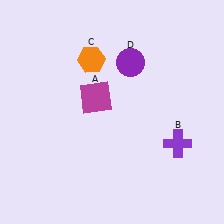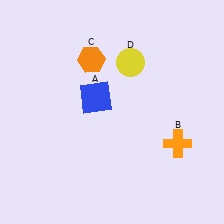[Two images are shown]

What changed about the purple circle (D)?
In Image 1, D is purple. In Image 2, it changed to yellow.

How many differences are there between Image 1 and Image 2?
There are 3 differences between the two images.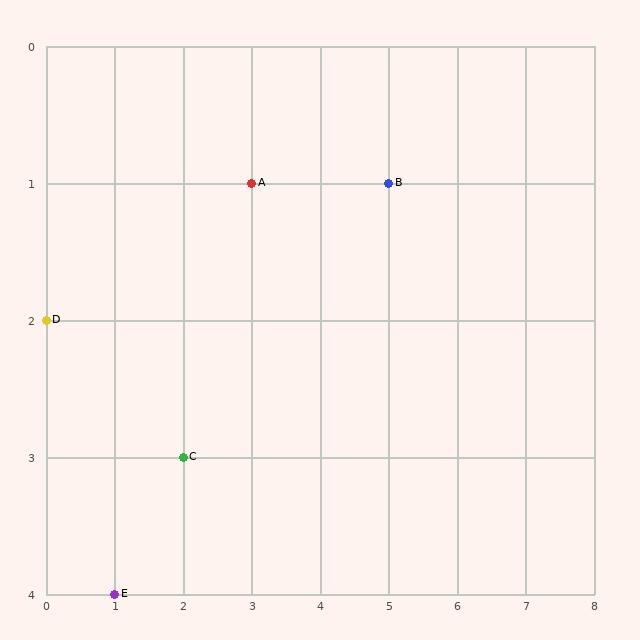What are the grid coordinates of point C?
Point C is at grid coordinates (2, 3).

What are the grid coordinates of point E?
Point E is at grid coordinates (1, 4).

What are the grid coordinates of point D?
Point D is at grid coordinates (0, 2).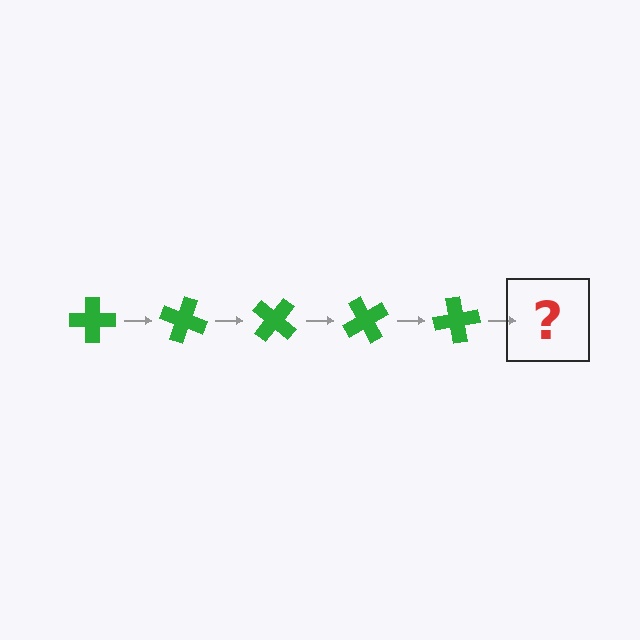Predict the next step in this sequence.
The next step is a green cross rotated 100 degrees.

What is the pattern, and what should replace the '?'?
The pattern is that the cross rotates 20 degrees each step. The '?' should be a green cross rotated 100 degrees.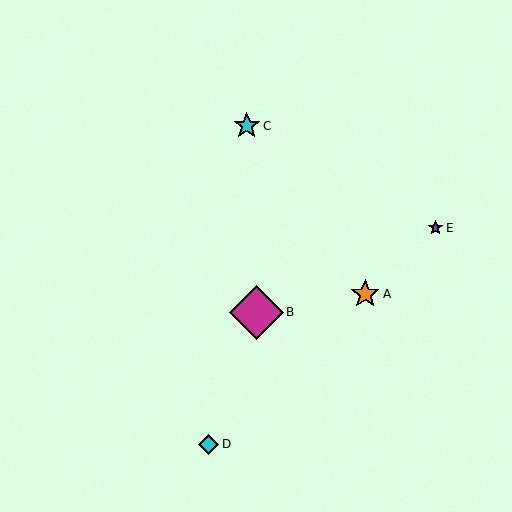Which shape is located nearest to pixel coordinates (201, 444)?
The cyan diamond (labeled D) at (209, 444) is nearest to that location.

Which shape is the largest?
The magenta diamond (labeled B) is the largest.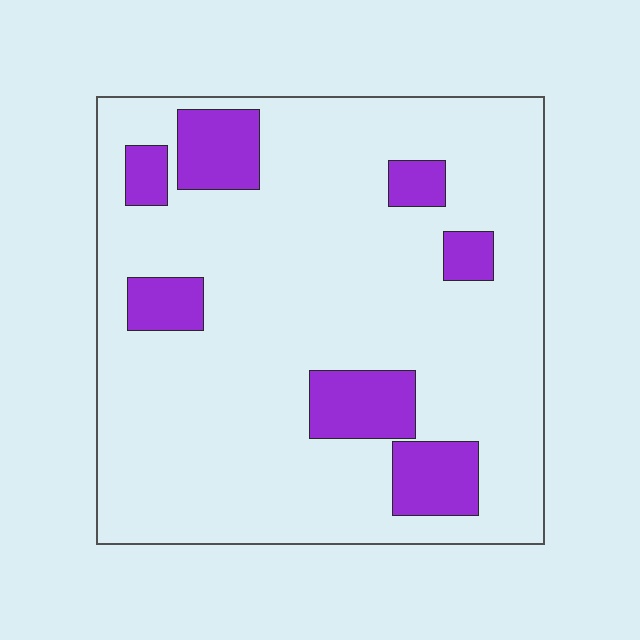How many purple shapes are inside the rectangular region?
7.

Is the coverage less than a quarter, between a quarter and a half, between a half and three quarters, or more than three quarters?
Less than a quarter.